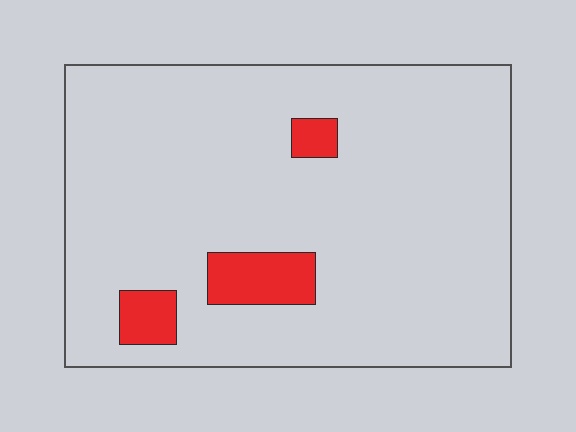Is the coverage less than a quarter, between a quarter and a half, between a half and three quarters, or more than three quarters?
Less than a quarter.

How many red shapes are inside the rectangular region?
3.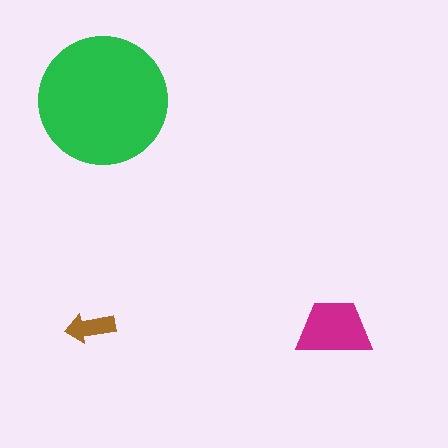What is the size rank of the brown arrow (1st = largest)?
3rd.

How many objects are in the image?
There are 3 objects in the image.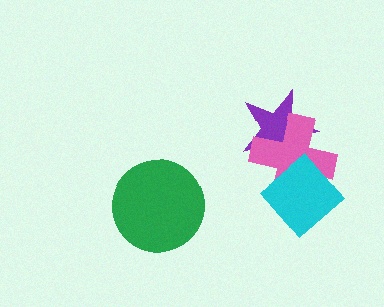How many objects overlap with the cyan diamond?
2 objects overlap with the cyan diamond.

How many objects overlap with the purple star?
2 objects overlap with the purple star.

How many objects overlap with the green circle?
0 objects overlap with the green circle.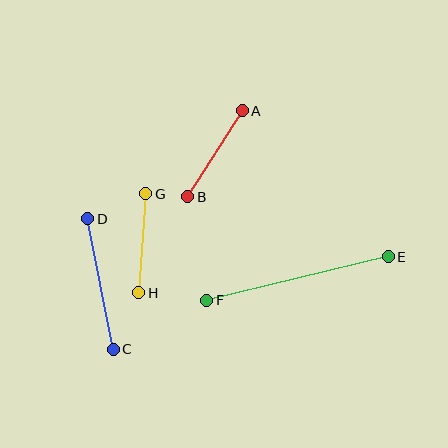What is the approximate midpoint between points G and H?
The midpoint is at approximately (142, 243) pixels.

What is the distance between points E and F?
The distance is approximately 186 pixels.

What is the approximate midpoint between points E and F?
The midpoint is at approximately (297, 279) pixels.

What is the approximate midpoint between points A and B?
The midpoint is at approximately (215, 154) pixels.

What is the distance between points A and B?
The distance is approximately 102 pixels.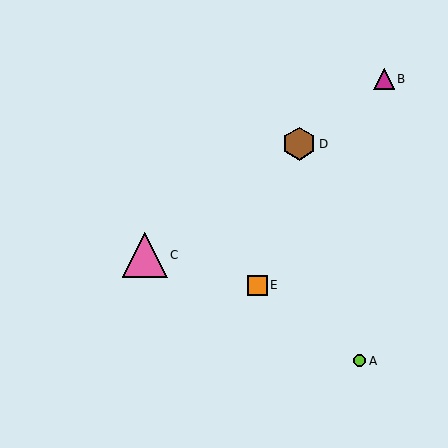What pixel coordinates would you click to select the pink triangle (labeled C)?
Click at (145, 255) to select the pink triangle C.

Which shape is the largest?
The pink triangle (labeled C) is the largest.